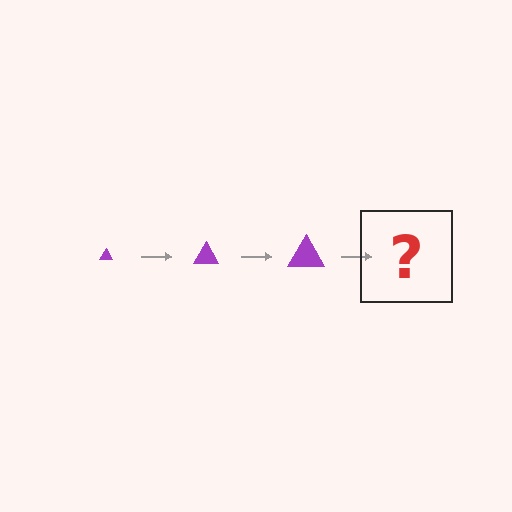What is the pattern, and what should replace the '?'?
The pattern is that the triangle gets progressively larger each step. The '?' should be a purple triangle, larger than the previous one.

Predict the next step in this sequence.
The next step is a purple triangle, larger than the previous one.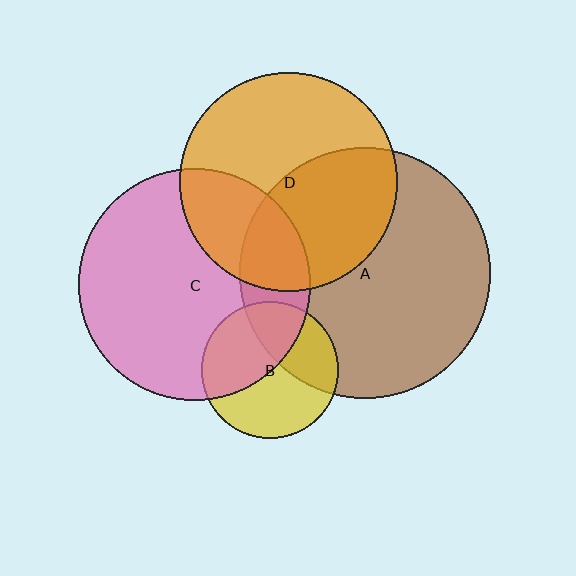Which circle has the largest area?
Circle A (brown).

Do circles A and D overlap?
Yes.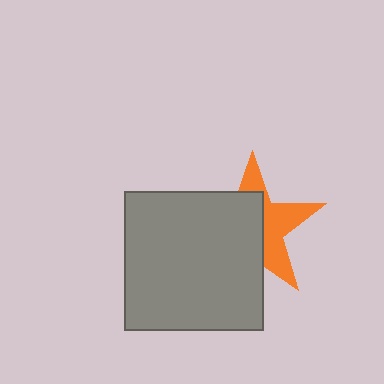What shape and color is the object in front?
The object in front is a gray square.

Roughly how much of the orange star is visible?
A small part of it is visible (roughly 44%).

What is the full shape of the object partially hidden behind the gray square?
The partially hidden object is an orange star.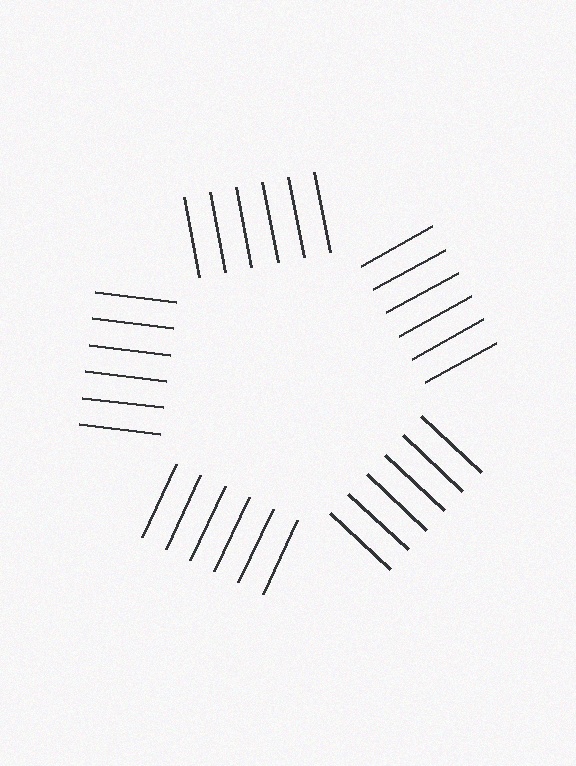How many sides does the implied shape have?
5 sides — the line-ends trace a pentagon.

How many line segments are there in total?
30 — 6 along each of the 5 edges.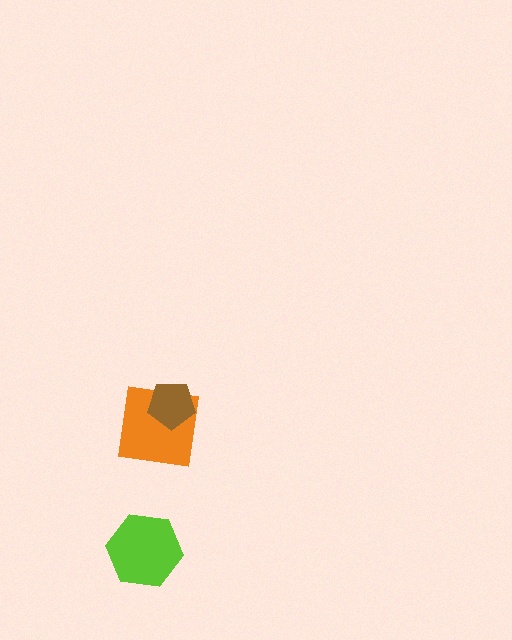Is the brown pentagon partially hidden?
No, no other shape covers it.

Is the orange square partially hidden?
Yes, it is partially covered by another shape.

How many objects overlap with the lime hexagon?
0 objects overlap with the lime hexagon.